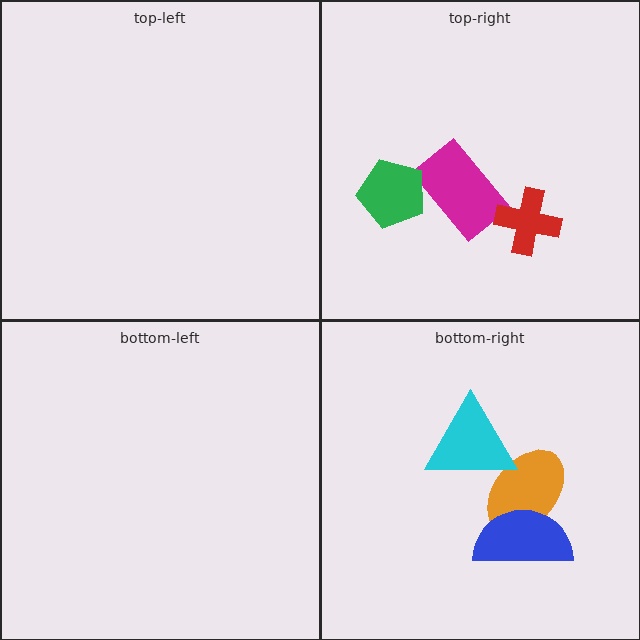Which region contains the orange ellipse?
The bottom-right region.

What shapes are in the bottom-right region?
The orange ellipse, the blue semicircle, the cyan triangle.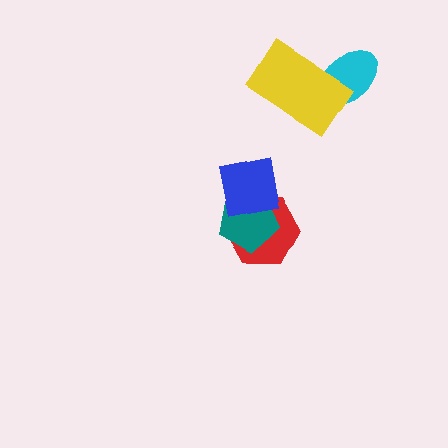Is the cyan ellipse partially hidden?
Yes, it is partially covered by another shape.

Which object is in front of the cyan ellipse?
The yellow rectangle is in front of the cyan ellipse.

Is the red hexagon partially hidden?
Yes, it is partially covered by another shape.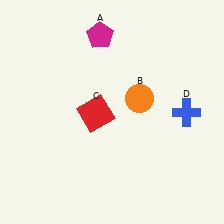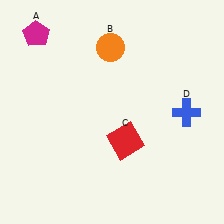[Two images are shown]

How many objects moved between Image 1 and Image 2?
3 objects moved between the two images.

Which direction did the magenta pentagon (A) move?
The magenta pentagon (A) moved left.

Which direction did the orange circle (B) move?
The orange circle (B) moved up.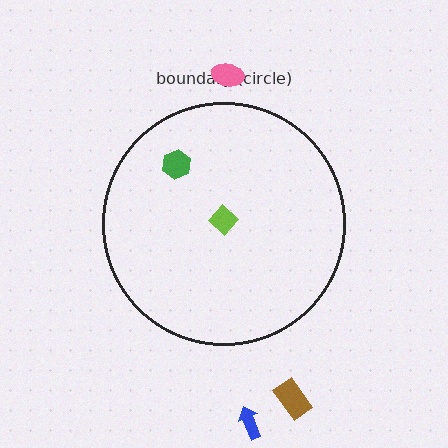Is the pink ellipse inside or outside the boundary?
Outside.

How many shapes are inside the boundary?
2 inside, 3 outside.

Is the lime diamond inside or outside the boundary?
Inside.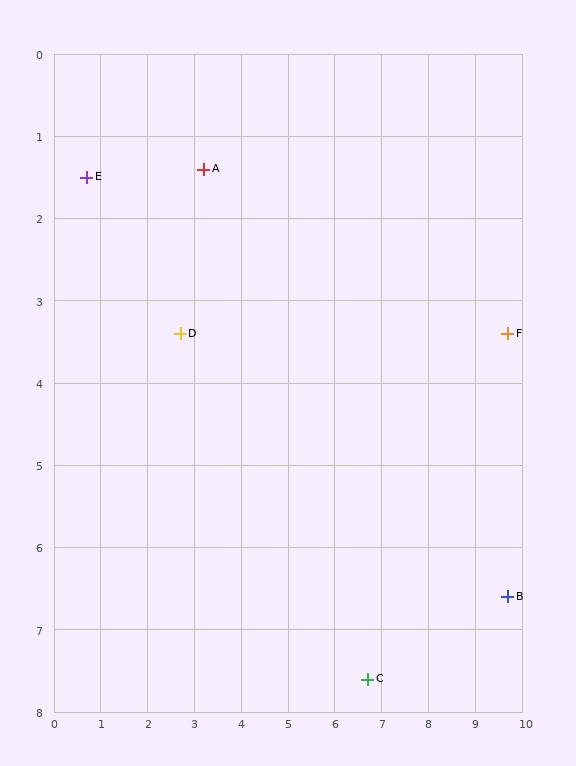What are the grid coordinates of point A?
Point A is at approximately (3.2, 1.4).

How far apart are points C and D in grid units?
Points C and D are about 5.8 grid units apart.